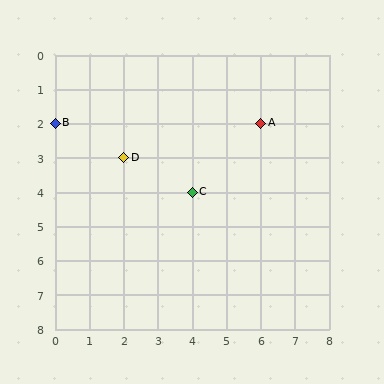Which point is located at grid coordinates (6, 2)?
Point A is at (6, 2).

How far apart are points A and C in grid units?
Points A and C are 2 columns and 2 rows apart (about 2.8 grid units diagonally).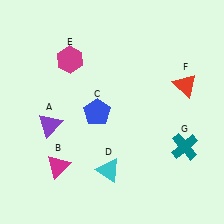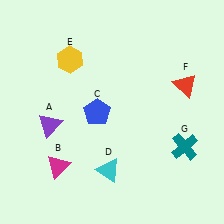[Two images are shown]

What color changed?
The hexagon (E) changed from magenta in Image 1 to yellow in Image 2.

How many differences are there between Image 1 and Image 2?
There is 1 difference between the two images.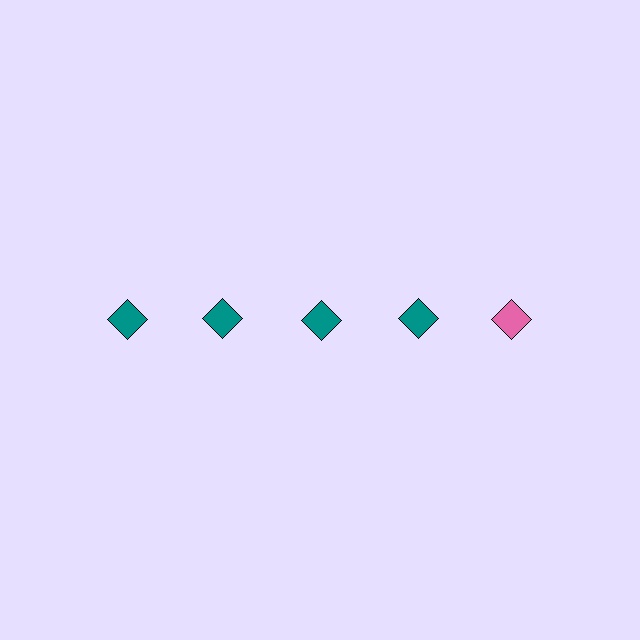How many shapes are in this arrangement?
There are 5 shapes arranged in a grid pattern.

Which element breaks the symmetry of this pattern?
The pink diamond in the top row, rightmost column breaks the symmetry. All other shapes are teal diamonds.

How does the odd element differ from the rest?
It has a different color: pink instead of teal.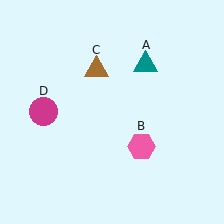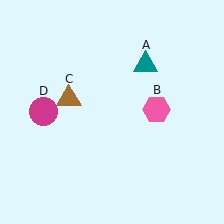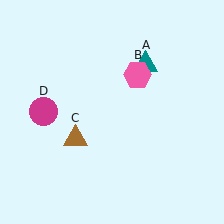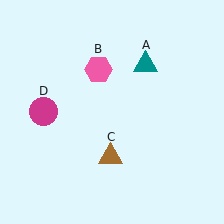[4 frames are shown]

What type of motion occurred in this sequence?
The pink hexagon (object B), brown triangle (object C) rotated counterclockwise around the center of the scene.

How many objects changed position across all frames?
2 objects changed position: pink hexagon (object B), brown triangle (object C).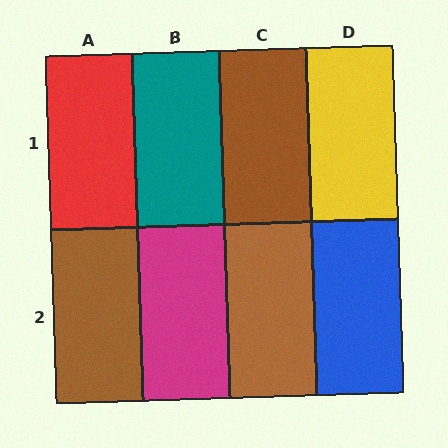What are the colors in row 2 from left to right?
Brown, magenta, brown, blue.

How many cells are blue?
1 cell is blue.